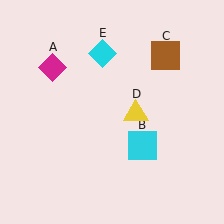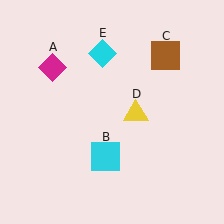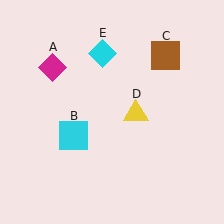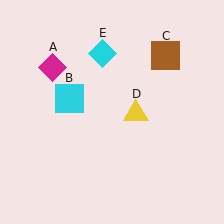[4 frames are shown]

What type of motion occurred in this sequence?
The cyan square (object B) rotated clockwise around the center of the scene.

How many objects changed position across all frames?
1 object changed position: cyan square (object B).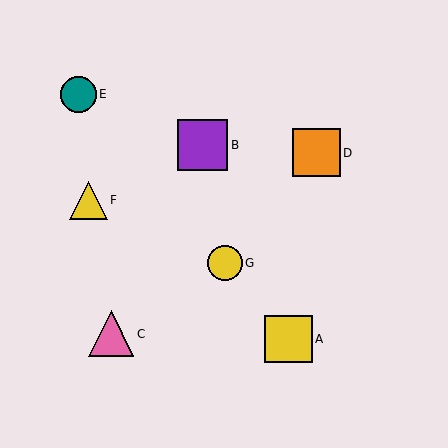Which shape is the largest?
The purple square (labeled B) is the largest.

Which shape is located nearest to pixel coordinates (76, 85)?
The teal circle (labeled E) at (78, 94) is nearest to that location.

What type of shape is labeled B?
Shape B is a purple square.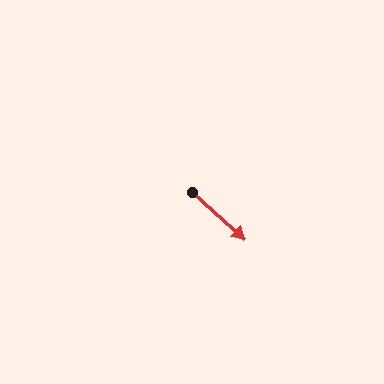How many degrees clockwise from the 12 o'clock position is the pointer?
Approximately 132 degrees.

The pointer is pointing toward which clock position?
Roughly 4 o'clock.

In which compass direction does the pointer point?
Southeast.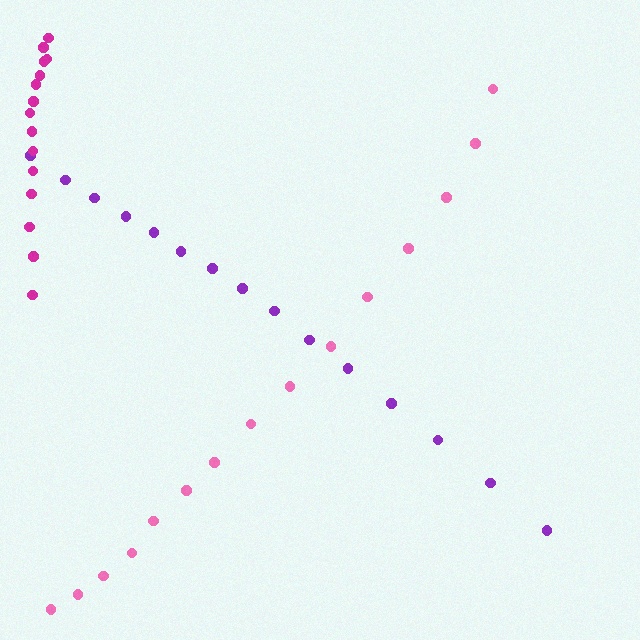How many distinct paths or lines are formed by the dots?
There are 3 distinct paths.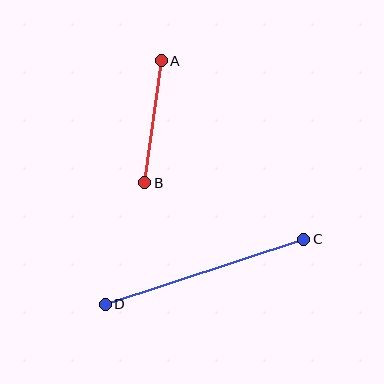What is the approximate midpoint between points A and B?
The midpoint is at approximately (153, 122) pixels.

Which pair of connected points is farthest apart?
Points C and D are farthest apart.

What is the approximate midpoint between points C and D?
The midpoint is at approximately (204, 272) pixels.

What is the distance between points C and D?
The distance is approximately 209 pixels.